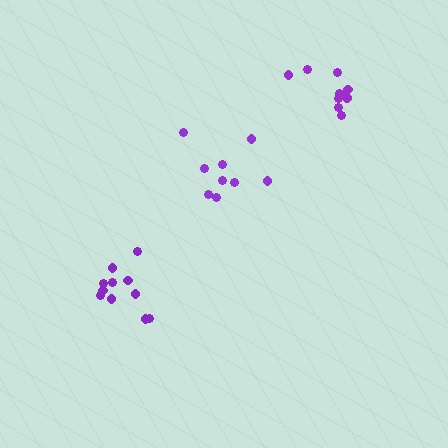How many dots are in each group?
Group 1: 9 dots, Group 2: 11 dots, Group 3: 10 dots (30 total).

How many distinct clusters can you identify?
There are 3 distinct clusters.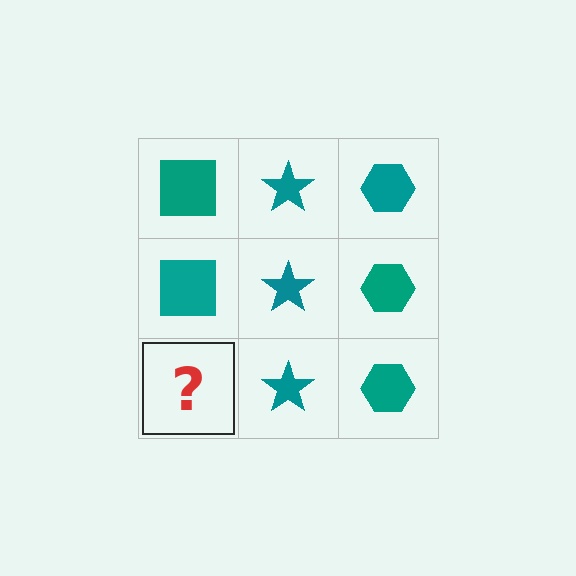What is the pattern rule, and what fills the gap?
The rule is that each column has a consistent shape. The gap should be filled with a teal square.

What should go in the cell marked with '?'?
The missing cell should contain a teal square.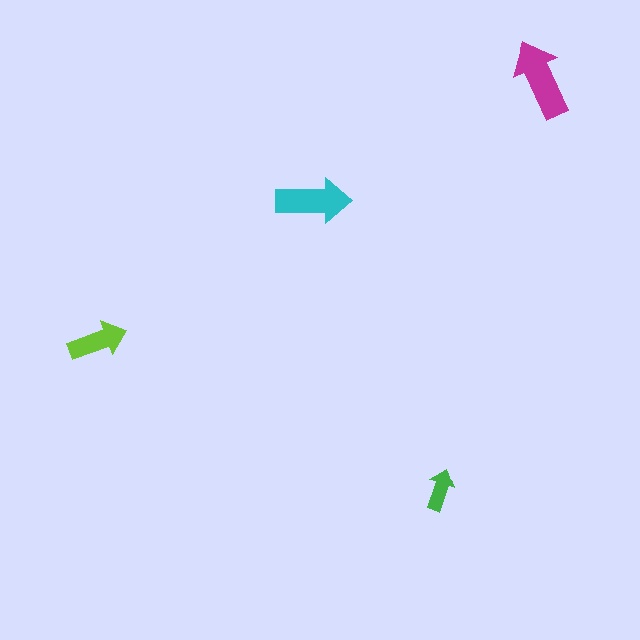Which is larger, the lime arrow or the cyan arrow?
The cyan one.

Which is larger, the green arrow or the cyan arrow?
The cyan one.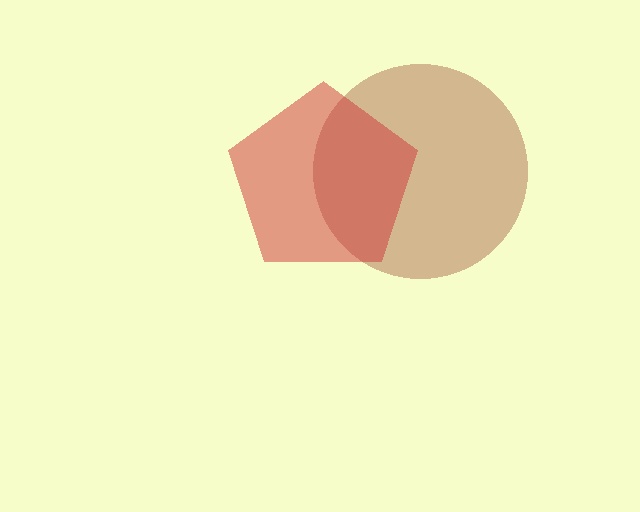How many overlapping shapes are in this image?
There are 2 overlapping shapes in the image.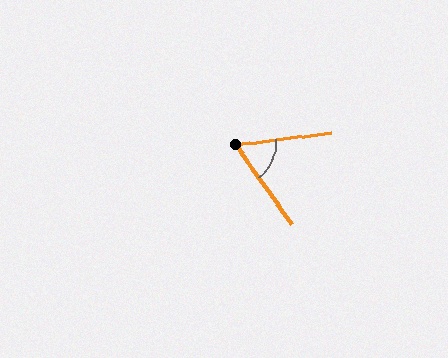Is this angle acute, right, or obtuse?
It is acute.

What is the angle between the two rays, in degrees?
Approximately 62 degrees.